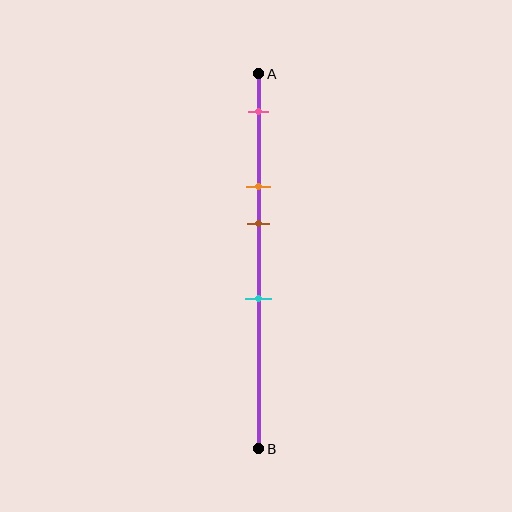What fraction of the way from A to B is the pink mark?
The pink mark is approximately 10% (0.1) of the way from A to B.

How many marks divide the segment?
There are 4 marks dividing the segment.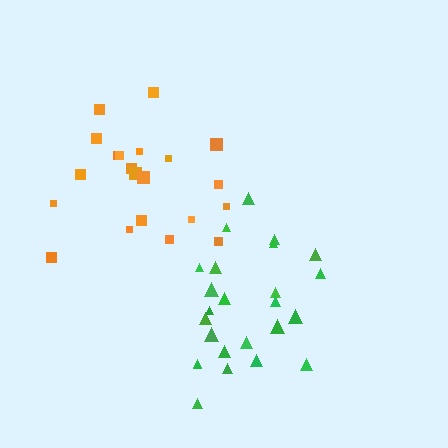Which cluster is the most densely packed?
Green.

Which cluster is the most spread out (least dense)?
Orange.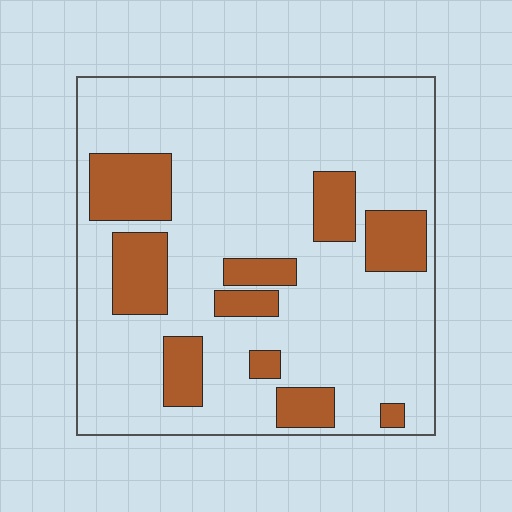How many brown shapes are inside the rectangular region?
10.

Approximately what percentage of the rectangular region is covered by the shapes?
Approximately 20%.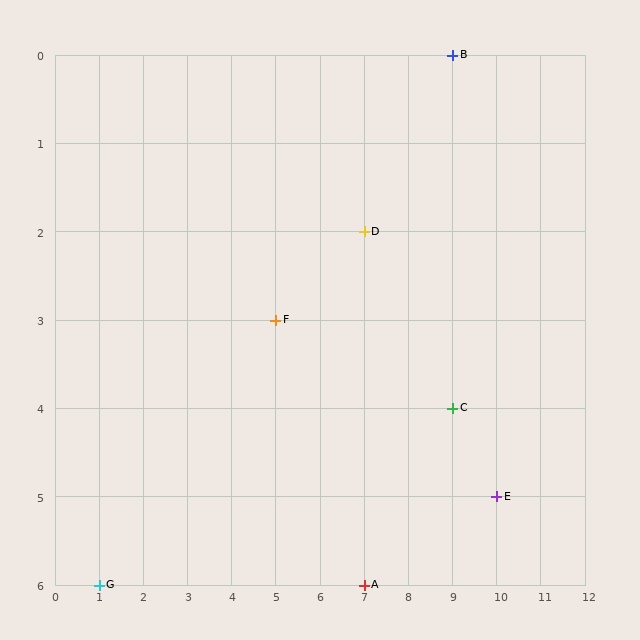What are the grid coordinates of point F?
Point F is at grid coordinates (5, 3).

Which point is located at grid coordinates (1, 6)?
Point G is at (1, 6).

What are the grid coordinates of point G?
Point G is at grid coordinates (1, 6).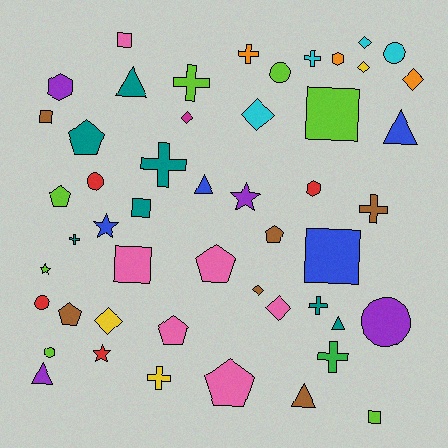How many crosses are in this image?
There are 9 crosses.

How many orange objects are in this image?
There are 3 orange objects.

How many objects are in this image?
There are 50 objects.